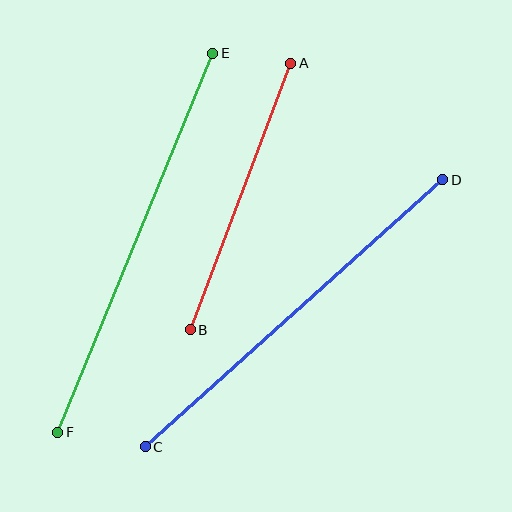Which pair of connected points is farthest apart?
Points E and F are farthest apart.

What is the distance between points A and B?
The distance is approximately 285 pixels.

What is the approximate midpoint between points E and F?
The midpoint is at approximately (135, 243) pixels.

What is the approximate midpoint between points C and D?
The midpoint is at approximately (294, 313) pixels.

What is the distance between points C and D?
The distance is approximately 400 pixels.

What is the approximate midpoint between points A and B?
The midpoint is at approximately (241, 197) pixels.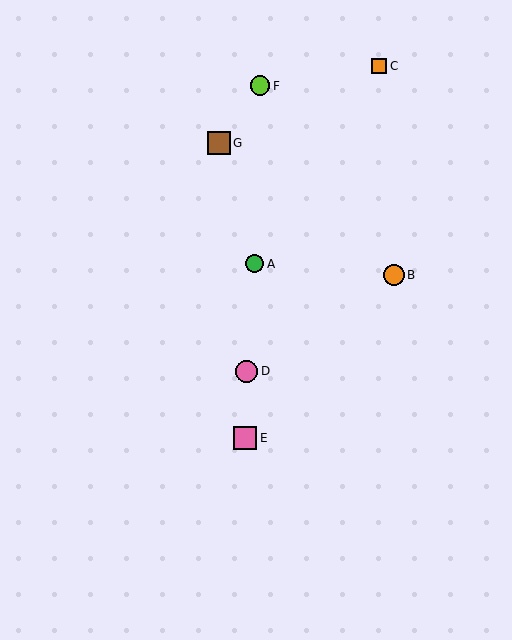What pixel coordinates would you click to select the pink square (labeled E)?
Click at (245, 438) to select the pink square E.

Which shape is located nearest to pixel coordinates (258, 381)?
The pink circle (labeled D) at (247, 371) is nearest to that location.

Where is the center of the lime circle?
The center of the lime circle is at (260, 86).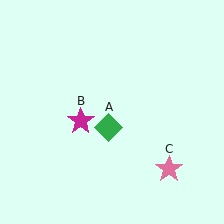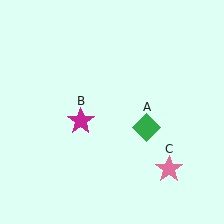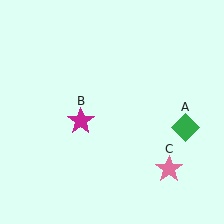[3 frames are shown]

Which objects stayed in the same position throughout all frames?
Magenta star (object B) and pink star (object C) remained stationary.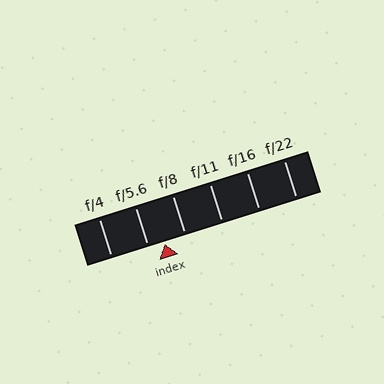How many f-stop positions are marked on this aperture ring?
There are 6 f-stop positions marked.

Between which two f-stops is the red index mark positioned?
The index mark is between f/5.6 and f/8.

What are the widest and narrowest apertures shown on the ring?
The widest aperture shown is f/4 and the narrowest is f/22.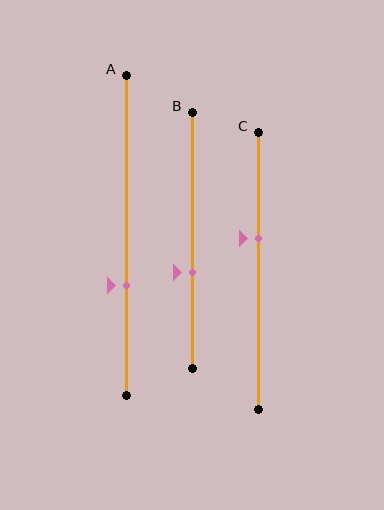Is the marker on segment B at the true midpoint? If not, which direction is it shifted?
No, the marker on segment B is shifted downward by about 12% of the segment length.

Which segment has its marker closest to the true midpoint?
Segment C has its marker closest to the true midpoint.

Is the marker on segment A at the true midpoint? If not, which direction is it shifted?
No, the marker on segment A is shifted downward by about 16% of the segment length.